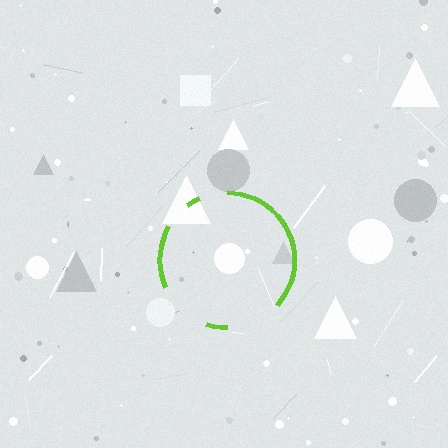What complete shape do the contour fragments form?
The contour fragments form a circle.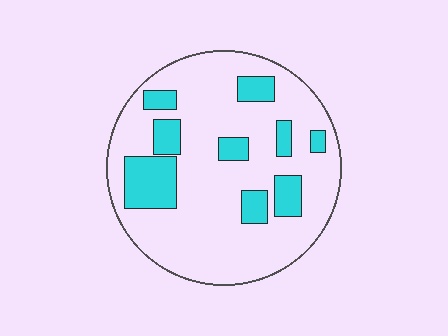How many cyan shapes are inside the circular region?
9.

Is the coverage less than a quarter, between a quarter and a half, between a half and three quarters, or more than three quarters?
Less than a quarter.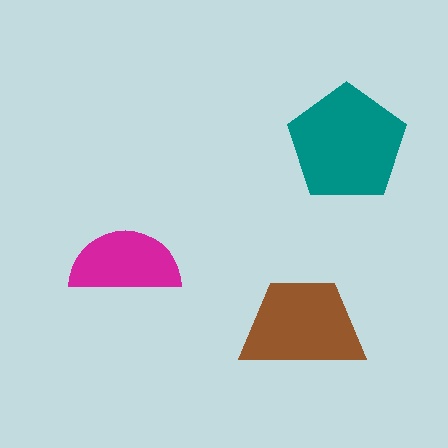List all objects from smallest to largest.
The magenta semicircle, the brown trapezoid, the teal pentagon.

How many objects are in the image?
There are 3 objects in the image.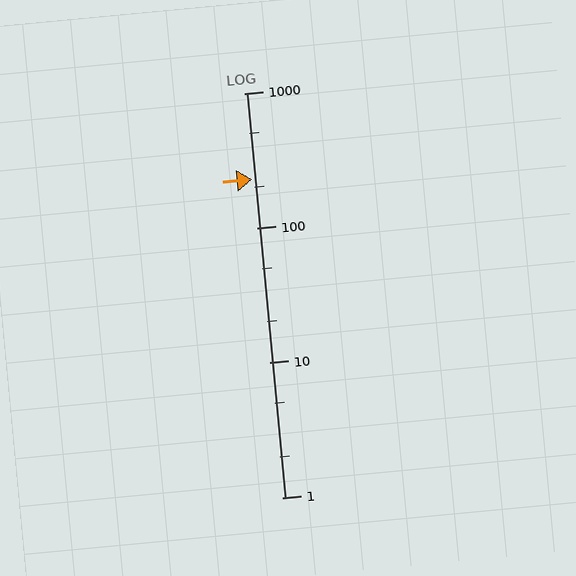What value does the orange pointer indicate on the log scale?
The pointer indicates approximately 230.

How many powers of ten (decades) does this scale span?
The scale spans 3 decades, from 1 to 1000.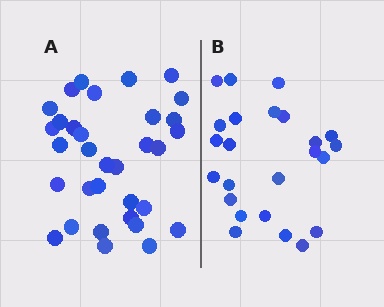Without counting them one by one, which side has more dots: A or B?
Region A (the left region) has more dots.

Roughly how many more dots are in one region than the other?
Region A has roughly 8 or so more dots than region B.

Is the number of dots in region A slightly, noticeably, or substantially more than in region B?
Region A has noticeably more, but not dramatically so. The ratio is roughly 1.4 to 1.